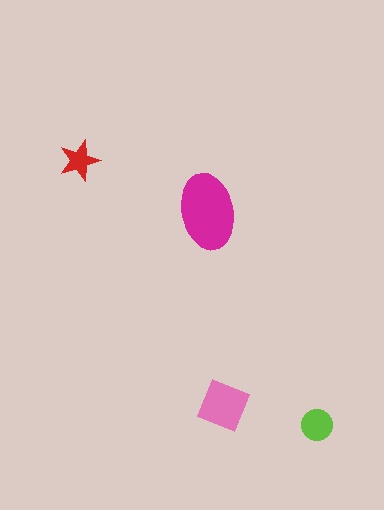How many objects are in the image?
There are 4 objects in the image.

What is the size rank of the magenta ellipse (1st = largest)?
1st.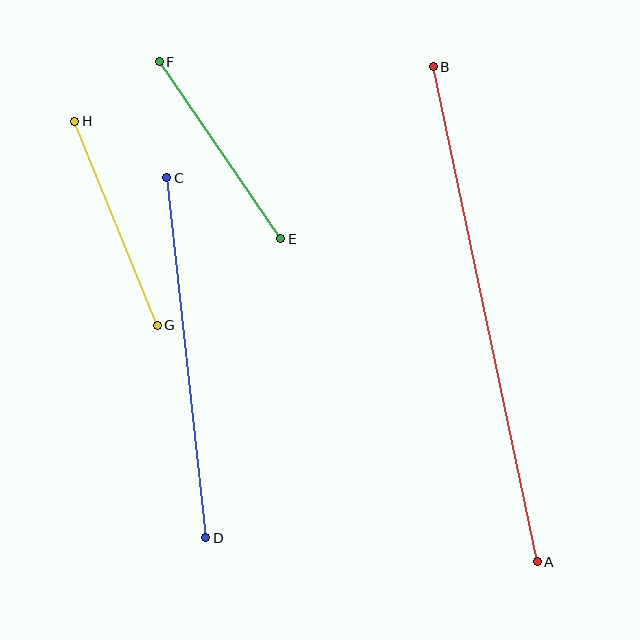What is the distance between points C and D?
The distance is approximately 362 pixels.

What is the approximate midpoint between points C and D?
The midpoint is at approximately (186, 358) pixels.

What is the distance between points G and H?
The distance is approximately 220 pixels.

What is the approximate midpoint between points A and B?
The midpoint is at approximately (485, 314) pixels.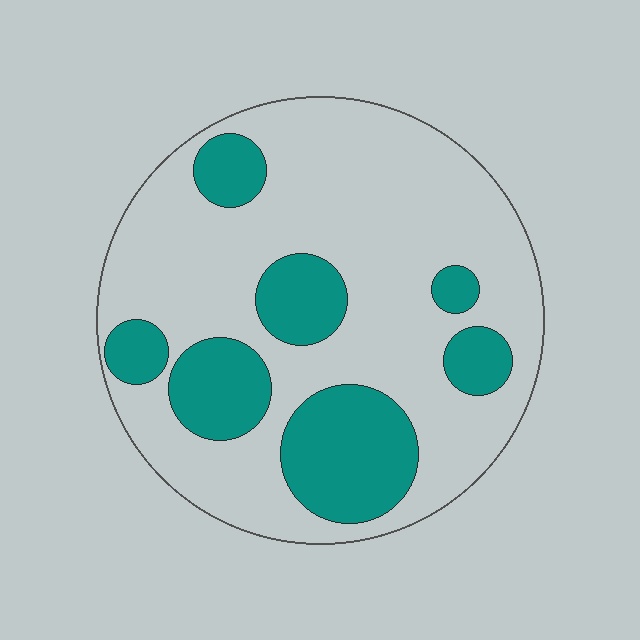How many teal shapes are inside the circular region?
7.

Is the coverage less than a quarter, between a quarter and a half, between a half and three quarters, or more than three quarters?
Between a quarter and a half.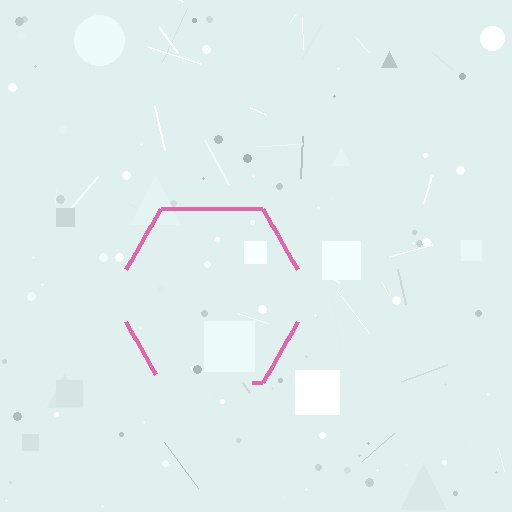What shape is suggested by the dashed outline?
The dashed outline suggests a hexagon.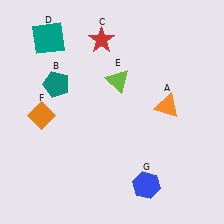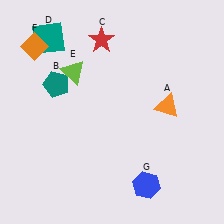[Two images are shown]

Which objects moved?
The objects that moved are: the lime triangle (E), the orange diamond (F).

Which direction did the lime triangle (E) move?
The lime triangle (E) moved left.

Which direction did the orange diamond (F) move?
The orange diamond (F) moved up.